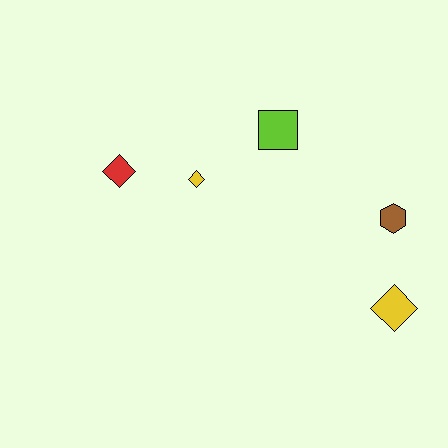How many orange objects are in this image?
There are no orange objects.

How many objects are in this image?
There are 5 objects.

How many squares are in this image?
There is 1 square.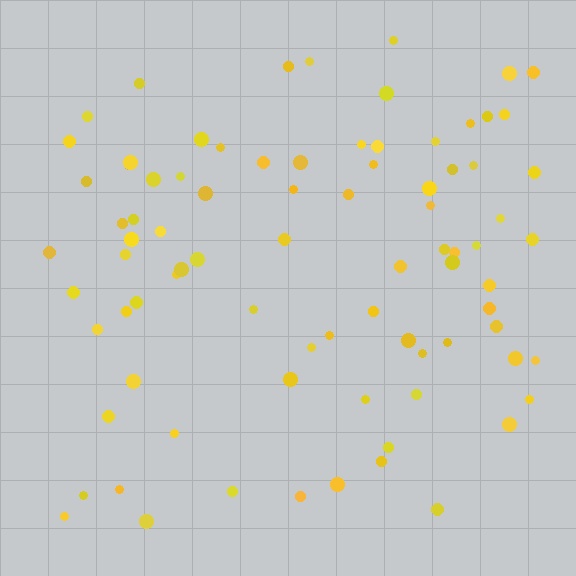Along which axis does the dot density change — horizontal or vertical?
Vertical.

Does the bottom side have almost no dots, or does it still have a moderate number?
Still a moderate number, just noticeably fewer than the top.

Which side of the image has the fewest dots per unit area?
The bottom.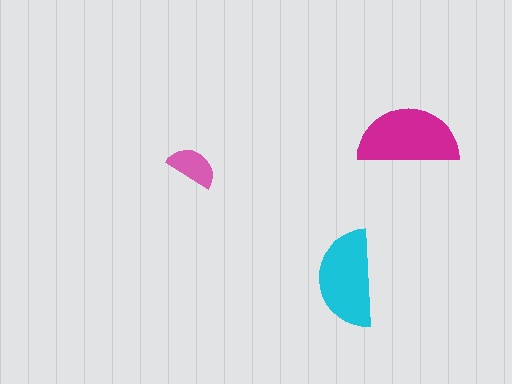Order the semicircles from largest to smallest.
the magenta one, the cyan one, the pink one.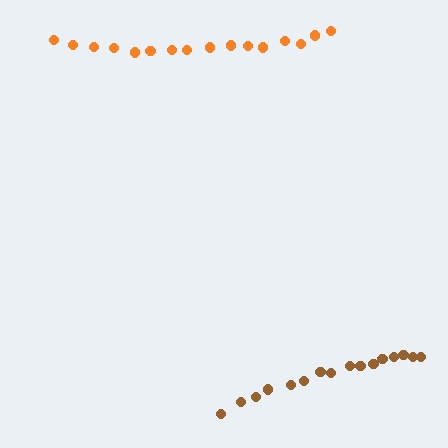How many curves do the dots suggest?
There are 2 distinct paths.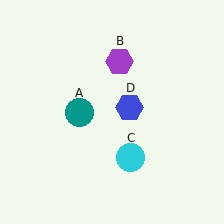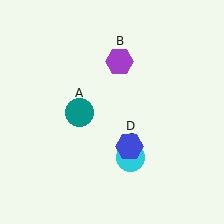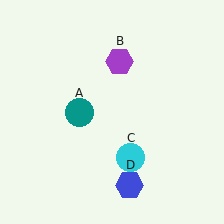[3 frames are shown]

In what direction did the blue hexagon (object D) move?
The blue hexagon (object D) moved down.